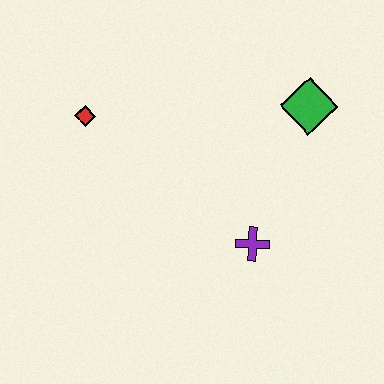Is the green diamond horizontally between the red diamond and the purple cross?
No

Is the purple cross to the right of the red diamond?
Yes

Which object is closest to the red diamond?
The purple cross is closest to the red diamond.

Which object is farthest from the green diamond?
The red diamond is farthest from the green diamond.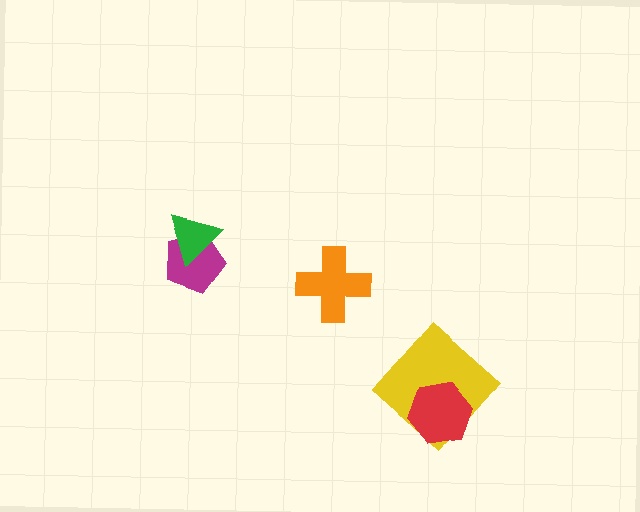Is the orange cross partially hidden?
No, no other shape covers it.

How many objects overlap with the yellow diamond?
1 object overlaps with the yellow diamond.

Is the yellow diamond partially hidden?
Yes, it is partially covered by another shape.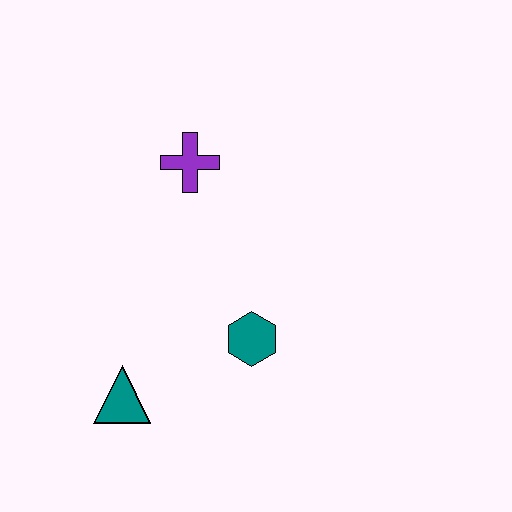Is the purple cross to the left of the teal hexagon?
Yes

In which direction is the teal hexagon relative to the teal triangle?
The teal hexagon is to the right of the teal triangle.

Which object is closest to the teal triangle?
The teal hexagon is closest to the teal triangle.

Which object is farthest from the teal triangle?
The purple cross is farthest from the teal triangle.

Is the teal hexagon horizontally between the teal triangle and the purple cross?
No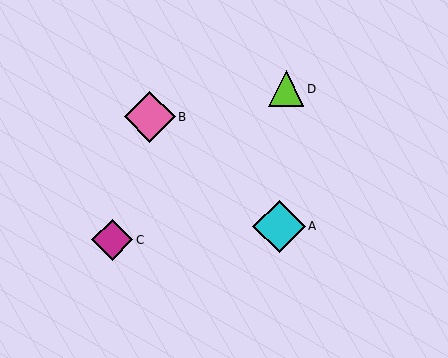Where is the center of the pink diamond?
The center of the pink diamond is at (150, 117).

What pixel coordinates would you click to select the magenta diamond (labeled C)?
Click at (112, 240) to select the magenta diamond C.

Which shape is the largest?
The cyan diamond (labeled A) is the largest.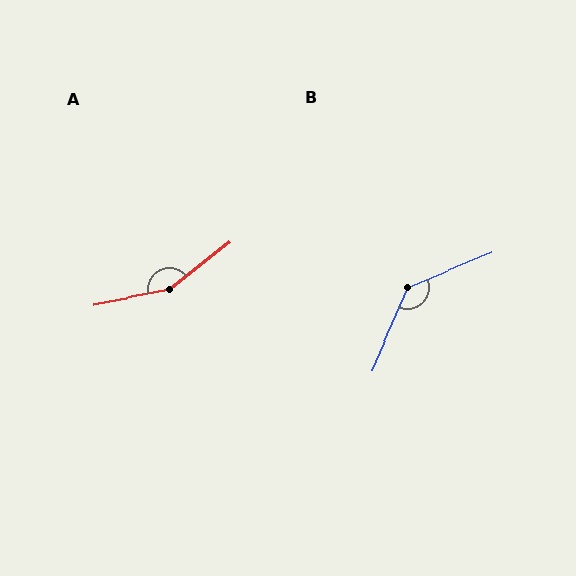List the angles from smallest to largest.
B (136°), A (153°).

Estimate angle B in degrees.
Approximately 136 degrees.